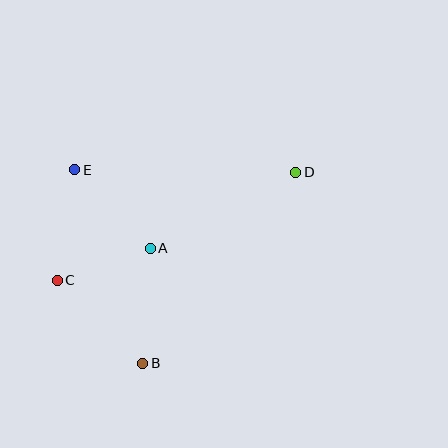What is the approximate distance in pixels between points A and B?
The distance between A and B is approximately 115 pixels.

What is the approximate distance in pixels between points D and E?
The distance between D and E is approximately 221 pixels.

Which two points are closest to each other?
Points A and C are closest to each other.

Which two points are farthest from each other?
Points C and D are farthest from each other.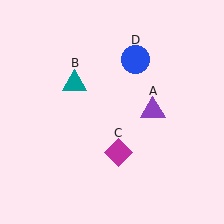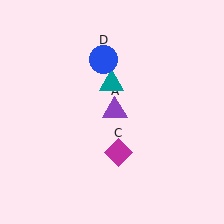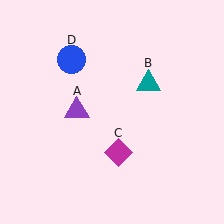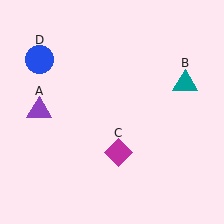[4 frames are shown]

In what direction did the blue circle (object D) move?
The blue circle (object D) moved left.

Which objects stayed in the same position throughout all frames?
Magenta diamond (object C) remained stationary.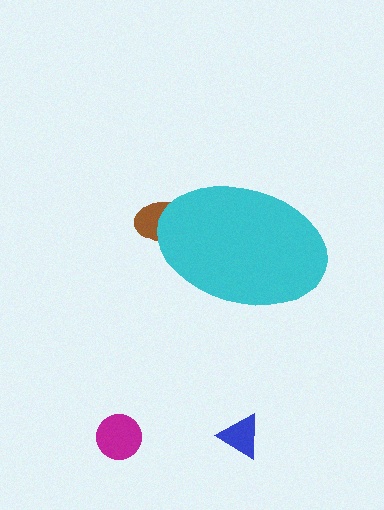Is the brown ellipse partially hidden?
Yes, the brown ellipse is partially hidden behind the cyan ellipse.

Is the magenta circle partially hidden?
No, the magenta circle is fully visible.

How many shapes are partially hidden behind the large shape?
1 shape is partially hidden.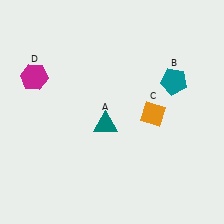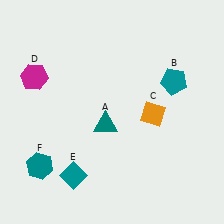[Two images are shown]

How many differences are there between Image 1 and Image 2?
There are 2 differences between the two images.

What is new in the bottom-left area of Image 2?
A teal hexagon (F) was added in the bottom-left area of Image 2.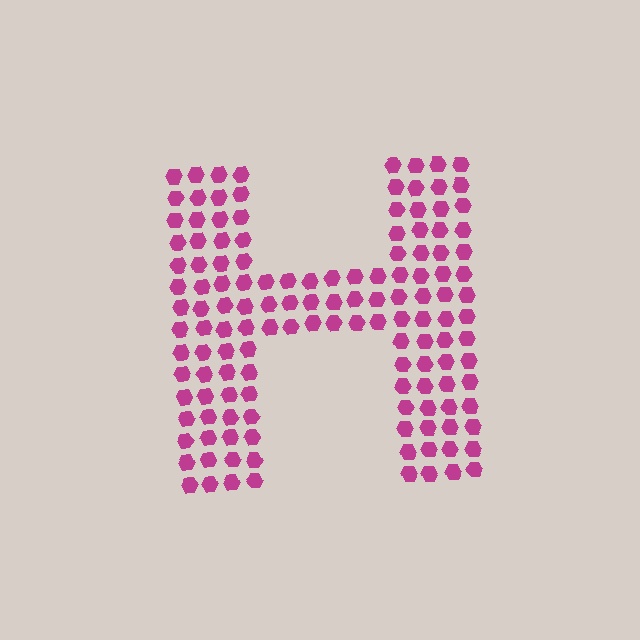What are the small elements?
The small elements are hexagons.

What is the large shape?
The large shape is the letter H.